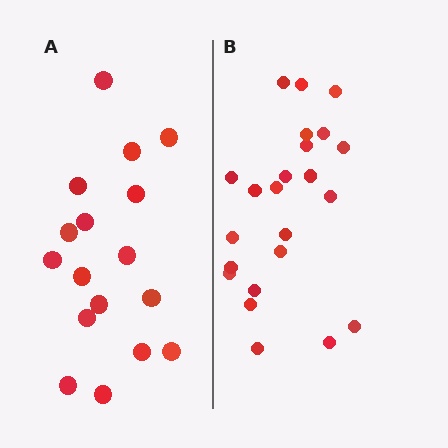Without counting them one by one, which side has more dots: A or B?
Region B (the right region) has more dots.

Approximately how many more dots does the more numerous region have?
Region B has about 6 more dots than region A.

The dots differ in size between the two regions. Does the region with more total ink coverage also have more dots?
No. Region A has more total ink coverage because its dots are larger, but region B actually contains more individual dots. Total area can be misleading — the number of items is what matters here.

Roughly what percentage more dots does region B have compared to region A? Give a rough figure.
About 35% more.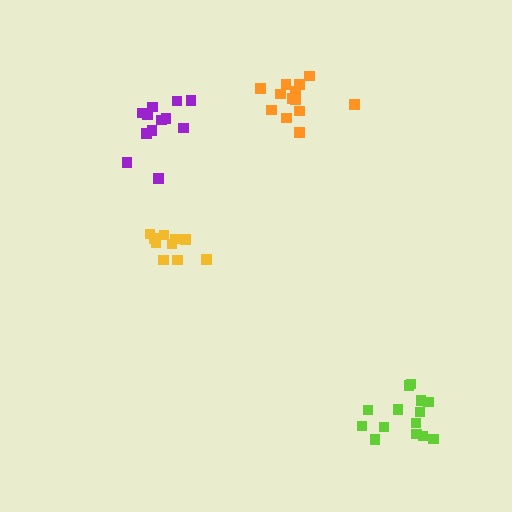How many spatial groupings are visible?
There are 4 spatial groupings.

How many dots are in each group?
Group 1: 12 dots, Group 2: 13 dots, Group 3: 10 dots, Group 4: 14 dots (49 total).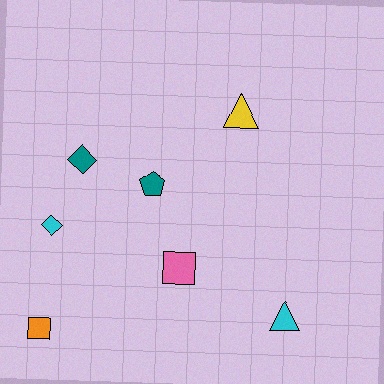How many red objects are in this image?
There are no red objects.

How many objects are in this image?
There are 7 objects.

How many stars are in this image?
There are no stars.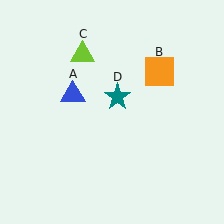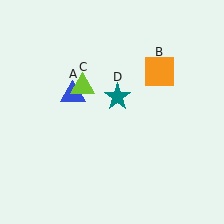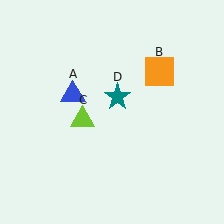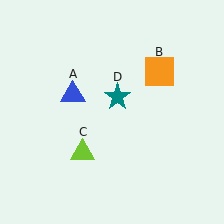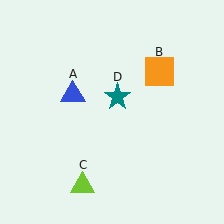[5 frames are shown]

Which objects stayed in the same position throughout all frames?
Blue triangle (object A) and orange square (object B) and teal star (object D) remained stationary.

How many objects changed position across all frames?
1 object changed position: lime triangle (object C).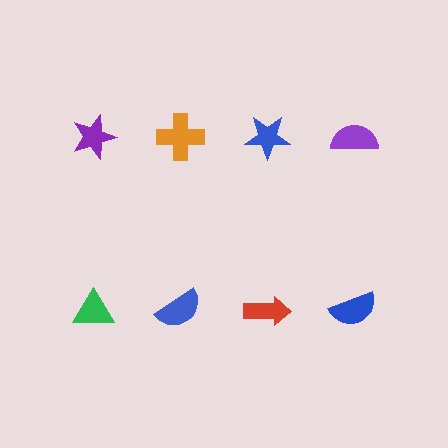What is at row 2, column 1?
A green triangle.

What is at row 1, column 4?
A purple semicircle.